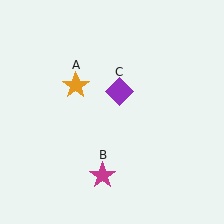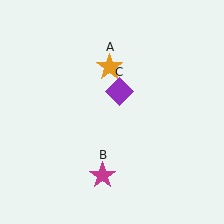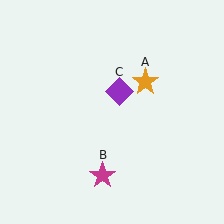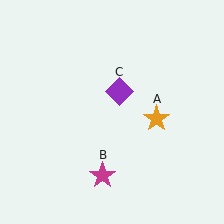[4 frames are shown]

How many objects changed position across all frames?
1 object changed position: orange star (object A).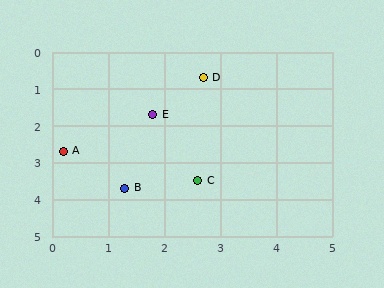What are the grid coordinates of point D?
Point D is at approximately (2.7, 0.7).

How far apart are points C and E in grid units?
Points C and E are about 2.0 grid units apart.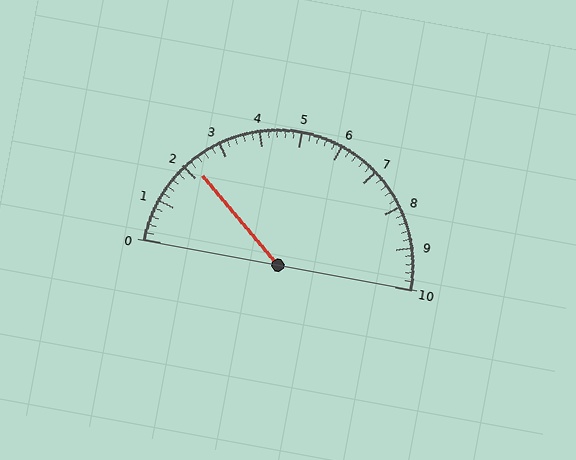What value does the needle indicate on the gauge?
The needle indicates approximately 2.2.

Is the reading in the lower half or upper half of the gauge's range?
The reading is in the lower half of the range (0 to 10).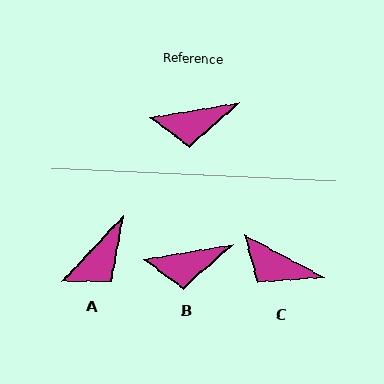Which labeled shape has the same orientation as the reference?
B.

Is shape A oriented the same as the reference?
No, it is off by about 38 degrees.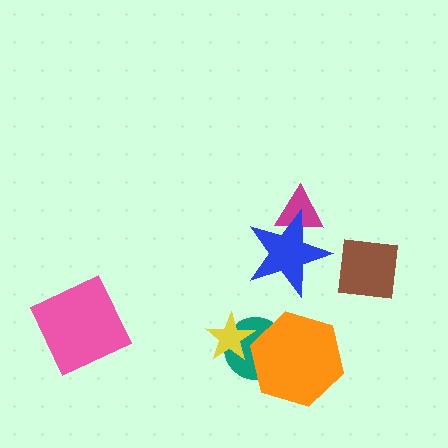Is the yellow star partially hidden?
No, no other shape covers it.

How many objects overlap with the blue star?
1 object overlaps with the blue star.